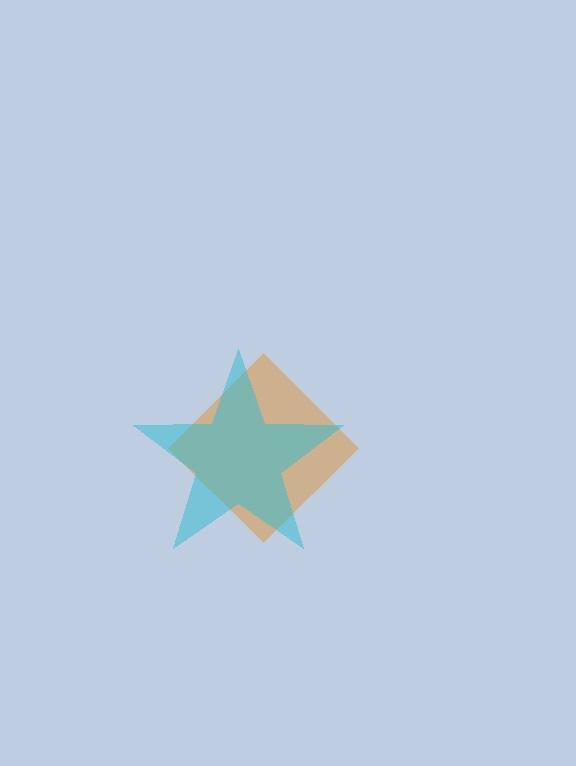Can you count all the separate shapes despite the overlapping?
Yes, there are 2 separate shapes.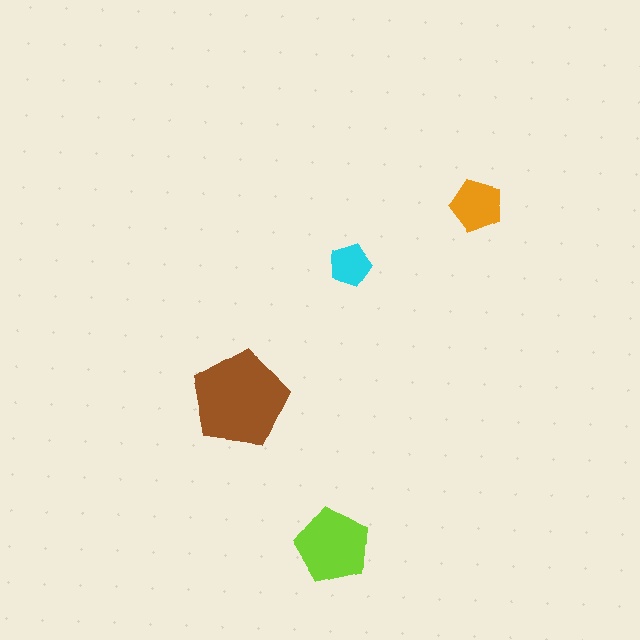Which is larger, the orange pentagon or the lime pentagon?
The lime one.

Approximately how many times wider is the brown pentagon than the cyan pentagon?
About 2.5 times wider.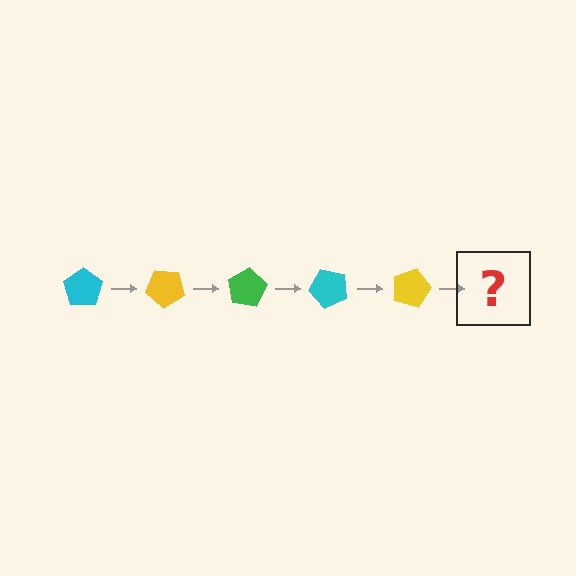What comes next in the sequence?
The next element should be a green pentagon, rotated 200 degrees from the start.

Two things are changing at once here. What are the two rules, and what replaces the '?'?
The two rules are that it rotates 40 degrees each step and the color cycles through cyan, yellow, and green. The '?' should be a green pentagon, rotated 200 degrees from the start.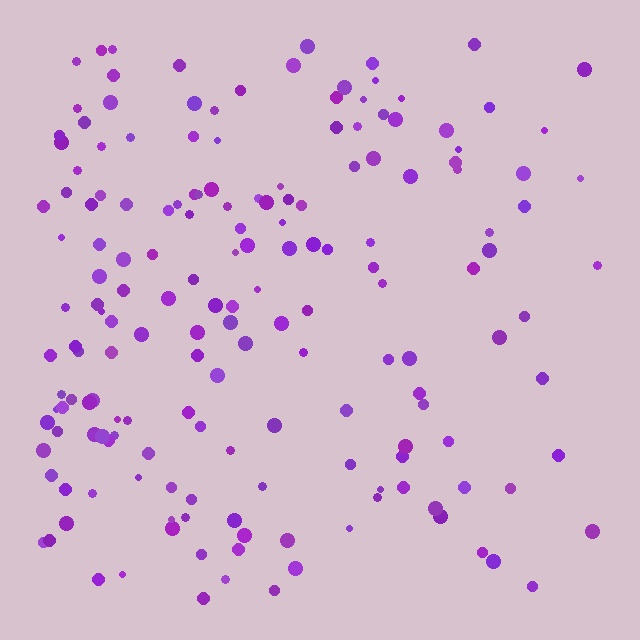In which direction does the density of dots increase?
From right to left, with the left side densest.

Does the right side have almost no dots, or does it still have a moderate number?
Still a moderate number, just noticeably fewer than the left.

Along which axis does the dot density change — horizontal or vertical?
Horizontal.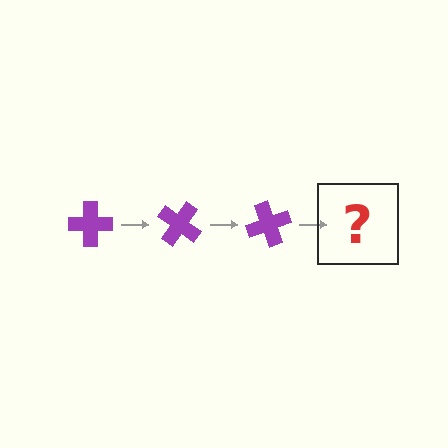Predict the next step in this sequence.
The next step is a purple cross rotated 105 degrees.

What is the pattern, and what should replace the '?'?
The pattern is that the cross rotates 35 degrees each step. The '?' should be a purple cross rotated 105 degrees.